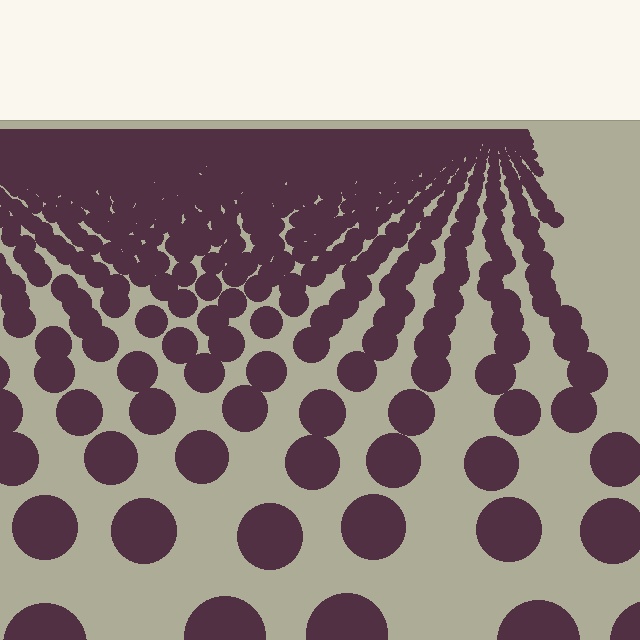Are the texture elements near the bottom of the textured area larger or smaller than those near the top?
Larger. Near the bottom, elements are closer to the viewer and appear at a bigger on-screen size.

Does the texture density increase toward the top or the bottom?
Density increases toward the top.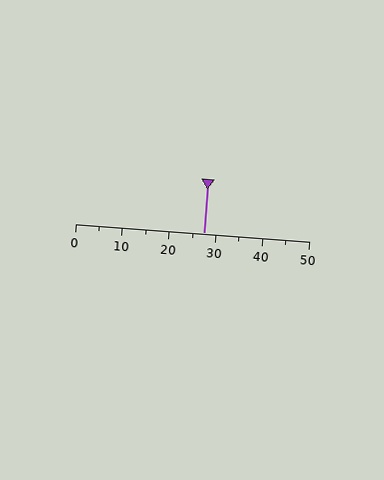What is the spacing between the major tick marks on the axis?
The major ticks are spaced 10 apart.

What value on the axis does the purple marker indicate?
The marker indicates approximately 27.5.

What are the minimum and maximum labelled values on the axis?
The axis runs from 0 to 50.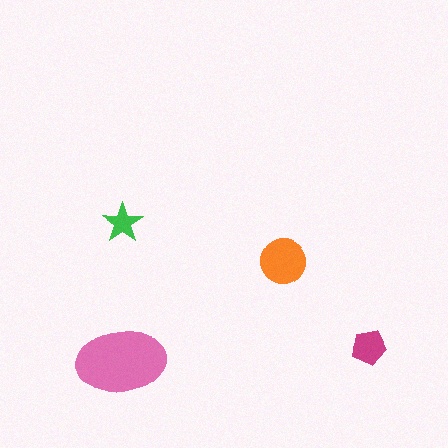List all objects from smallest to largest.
The green star, the magenta pentagon, the orange circle, the pink ellipse.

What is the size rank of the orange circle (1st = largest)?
2nd.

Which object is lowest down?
The pink ellipse is bottommost.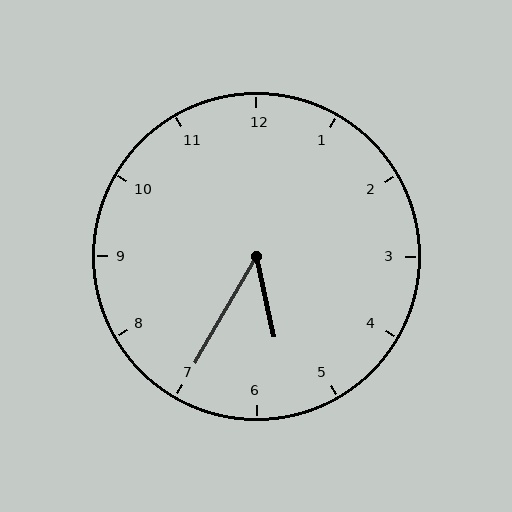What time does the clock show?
5:35.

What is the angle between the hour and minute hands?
Approximately 42 degrees.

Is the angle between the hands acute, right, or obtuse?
It is acute.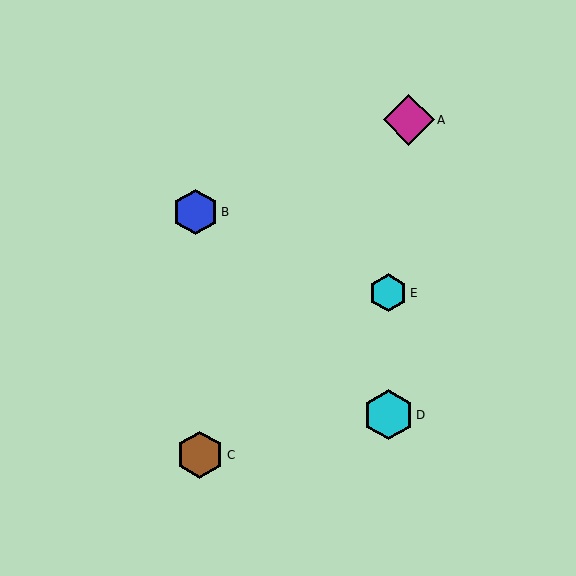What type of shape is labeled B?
Shape B is a blue hexagon.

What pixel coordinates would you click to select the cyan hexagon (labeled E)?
Click at (388, 293) to select the cyan hexagon E.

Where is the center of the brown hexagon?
The center of the brown hexagon is at (200, 455).